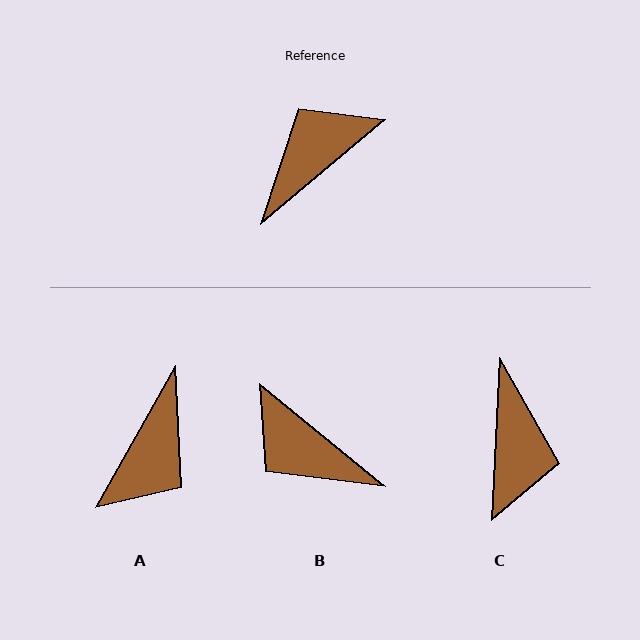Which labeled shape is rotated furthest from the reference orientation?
A, about 159 degrees away.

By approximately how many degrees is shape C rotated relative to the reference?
Approximately 133 degrees clockwise.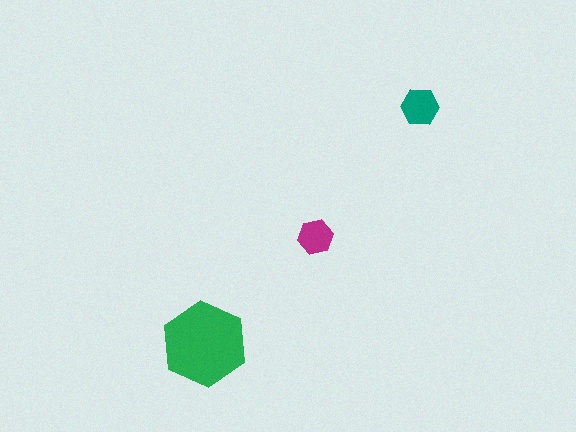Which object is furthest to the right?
The teal hexagon is rightmost.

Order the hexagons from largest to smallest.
the green one, the teal one, the magenta one.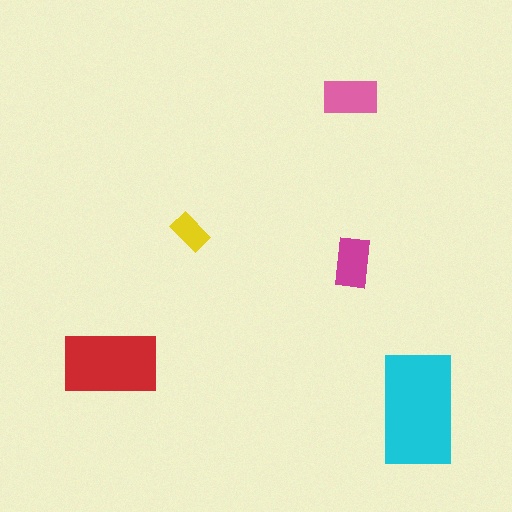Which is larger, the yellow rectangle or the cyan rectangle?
The cyan one.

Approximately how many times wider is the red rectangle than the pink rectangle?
About 1.5 times wider.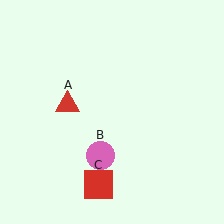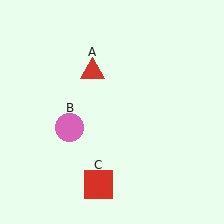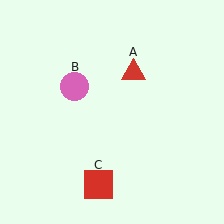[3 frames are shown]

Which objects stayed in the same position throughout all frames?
Red square (object C) remained stationary.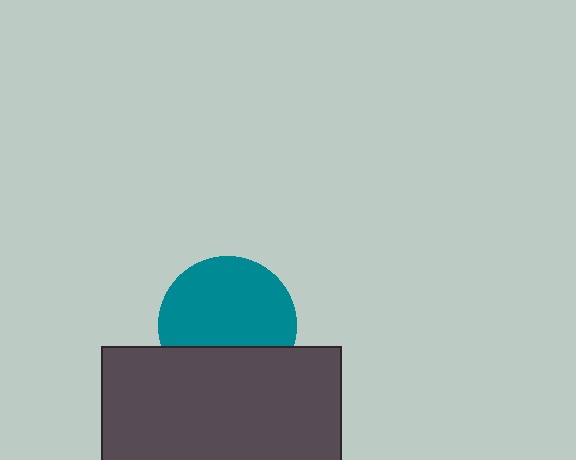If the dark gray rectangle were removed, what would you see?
You would see the complete teal circle.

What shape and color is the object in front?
The object in front is a dark gray rectangle.